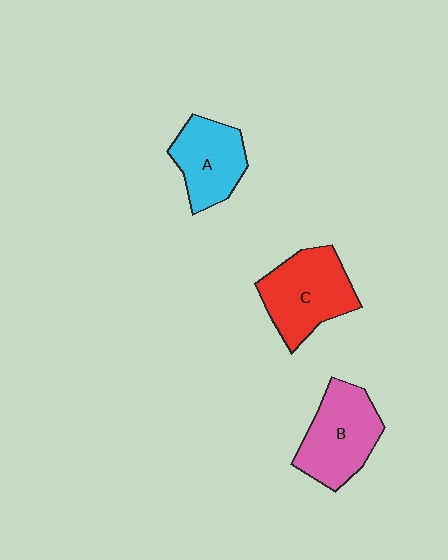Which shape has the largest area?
Shape C (red).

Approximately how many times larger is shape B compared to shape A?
Approximately 1.2 times.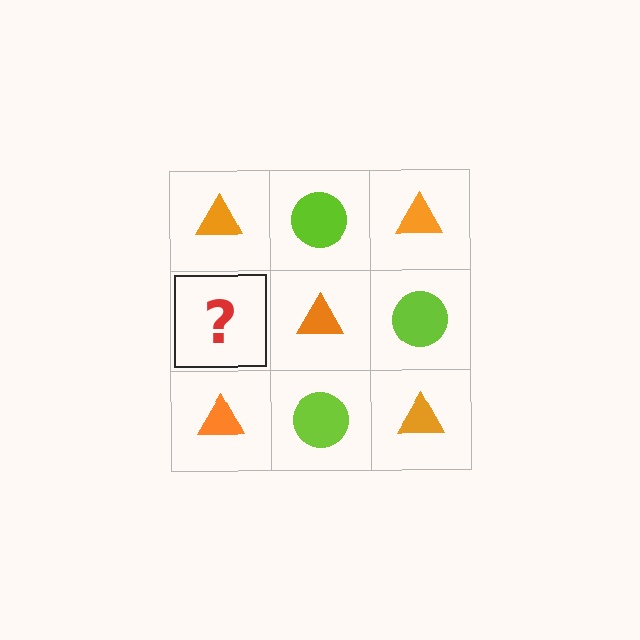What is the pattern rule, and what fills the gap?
The rule is that it alternates orange triangle and lime circle in a checkerboard pattern. The gap should be filled with a lime circle.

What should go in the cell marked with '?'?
The missing cell should contain a lime circle.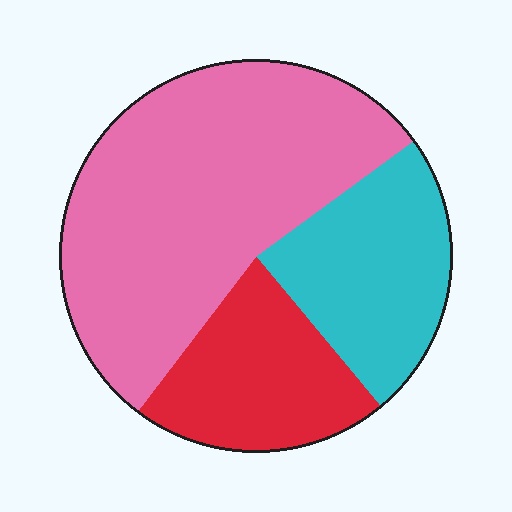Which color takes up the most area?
Pink, at roughly 55%.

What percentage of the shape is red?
Red covers about 20% of the shape.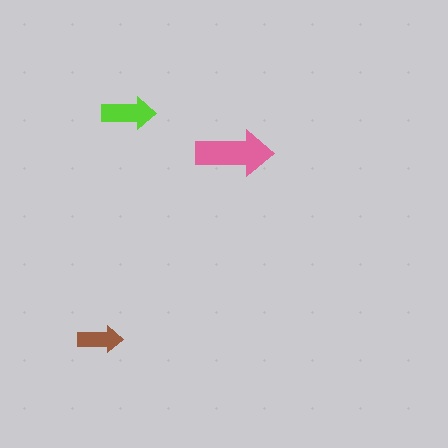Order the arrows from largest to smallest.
the pink one, the lime one, the brown one.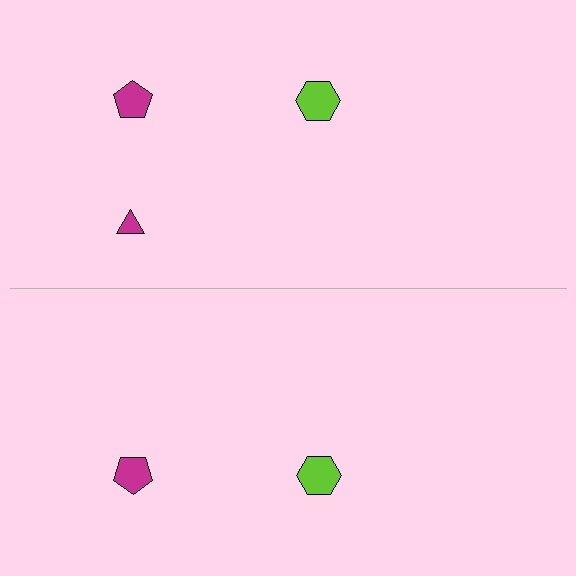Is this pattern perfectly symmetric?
No, the pattern is not perfectly symmetric. A magenta triangle is missing from the bottom side.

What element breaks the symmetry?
A magenta triangle is missing from the bottom side.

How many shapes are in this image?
There are 5 shapes in this image.